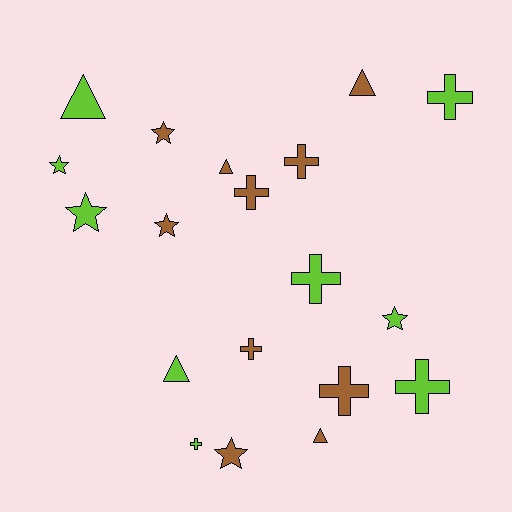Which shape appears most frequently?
Cross, with 8 objects.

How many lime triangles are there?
There are 2 lime triangles.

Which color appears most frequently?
Brown, with 10 objects.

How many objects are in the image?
There are 19 objects.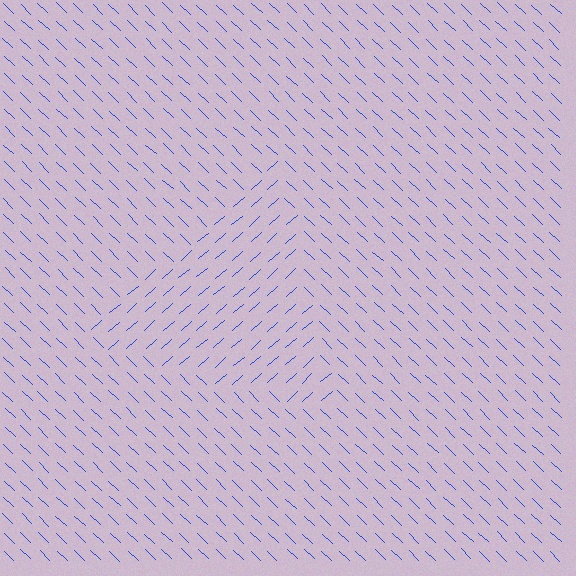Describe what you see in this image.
The image is filled with small blue line segments. A triangle region in the image has lines oriented differently from the surrounding lines, creating a visible texture boundary.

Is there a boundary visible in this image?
Yes, there is a texture boundary formed by a change in line orientation.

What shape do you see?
I see a triangle.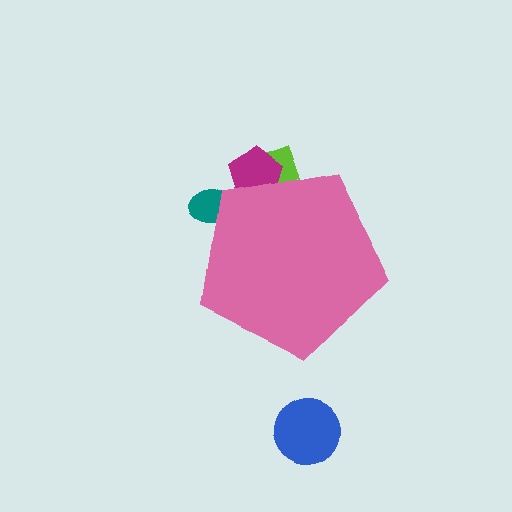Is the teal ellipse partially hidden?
Yes, the teal ellipse is partially hidden behind the pink pentagon.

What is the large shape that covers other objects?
A pink pentagon.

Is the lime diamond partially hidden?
Yes, the lime diamond is partially hidden behind the pink pentagon.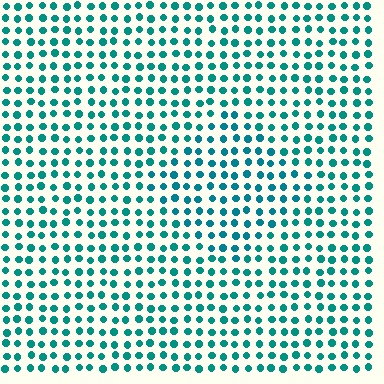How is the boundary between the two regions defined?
The boundary is defined purely by a slight shift in hue (about 14 degrees). Spacing, size, and orientation are identical on both sides.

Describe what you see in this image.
The image is filled with small teal elements in a uniform arrangement. A diamond-shaped region is visible where the elements are tinted to a slightly different hue, forming a subtle color boundary.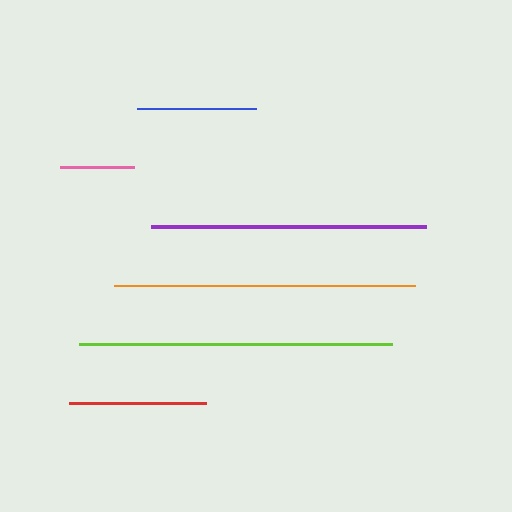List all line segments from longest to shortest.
From longest to shortest: lime, orange, purple, red, blue, pink.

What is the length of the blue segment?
The blue segment is approximately 119 pixels long.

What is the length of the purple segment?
The purple segment is approximately 275 pixels long.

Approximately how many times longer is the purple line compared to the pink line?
The purple line is approximately 3.7 times the length of the pink line.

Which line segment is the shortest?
The pink line is the shortest at approximately 74 pixels.